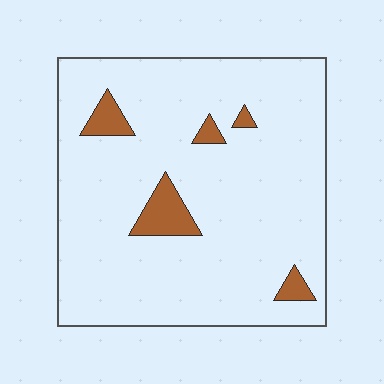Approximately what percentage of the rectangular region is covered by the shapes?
Approximately 10%.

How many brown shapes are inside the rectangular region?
5.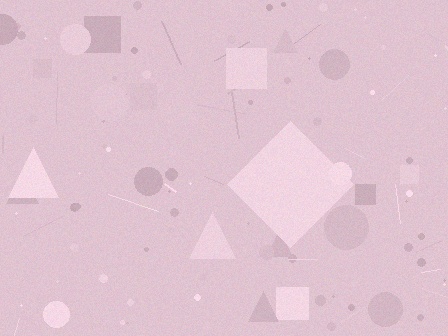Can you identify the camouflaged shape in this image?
The camouflaged shape is a diamond.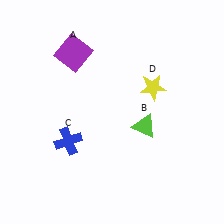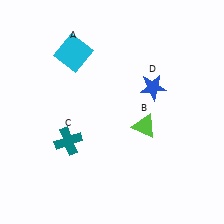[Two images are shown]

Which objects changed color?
A changed from purple to cyan. C changed from blue to teal. D changed from yellow to blue.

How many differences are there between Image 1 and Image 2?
There are 3 differences between the two images.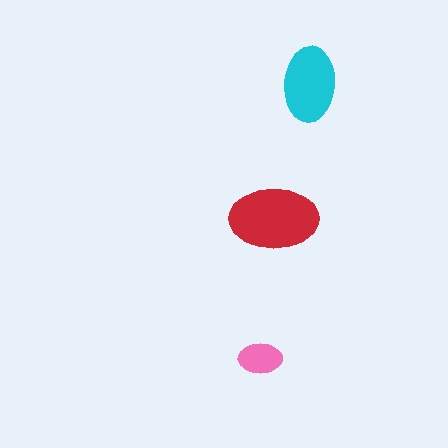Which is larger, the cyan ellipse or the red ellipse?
The red one.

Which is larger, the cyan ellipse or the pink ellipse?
The cyan one.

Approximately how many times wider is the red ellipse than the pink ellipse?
About 2 times wider.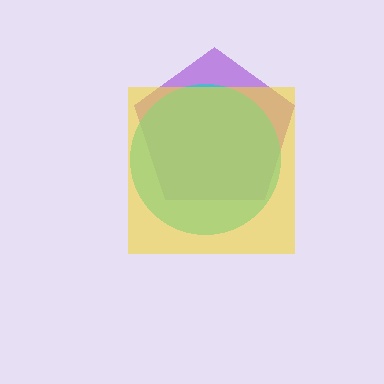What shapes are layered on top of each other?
The layered shapes are: a purple pentagon, a cyan circle, a yellow square.